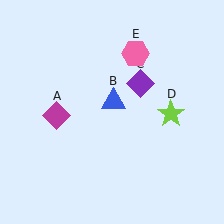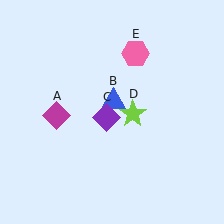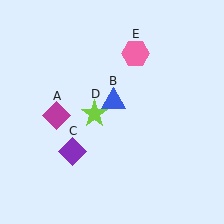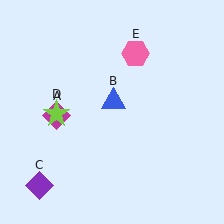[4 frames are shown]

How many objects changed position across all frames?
2 objects changed position: purple diamond (object C), lime star (object D).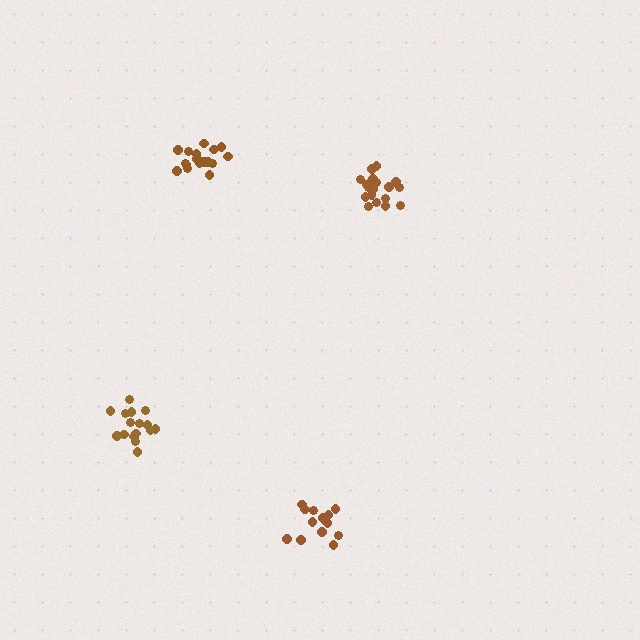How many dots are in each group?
Group 1: 19 dots, Group 2: 14 dots, Group 3: 16 dots, Group 4: 19 dots (68 total).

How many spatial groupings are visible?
There are 4 spatial groupings.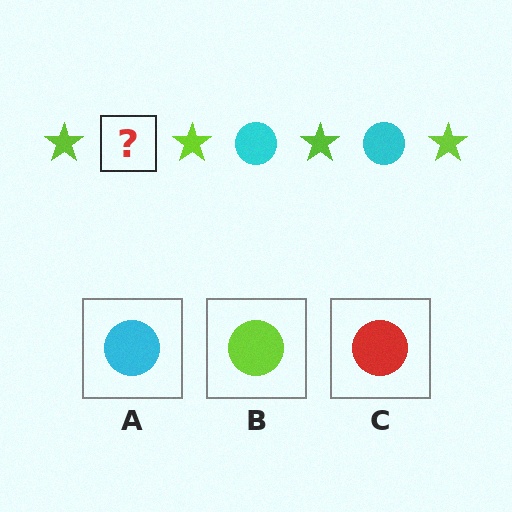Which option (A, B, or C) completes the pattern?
A.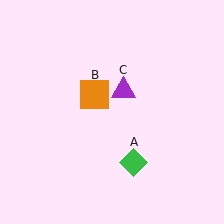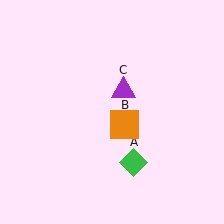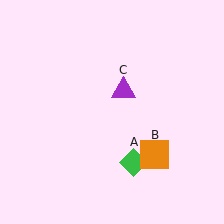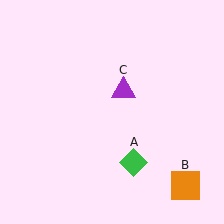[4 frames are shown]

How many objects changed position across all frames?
1 object changed position: orange square (object B).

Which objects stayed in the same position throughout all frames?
Green diamond (object A) and purple triangle (object C) remained stationary.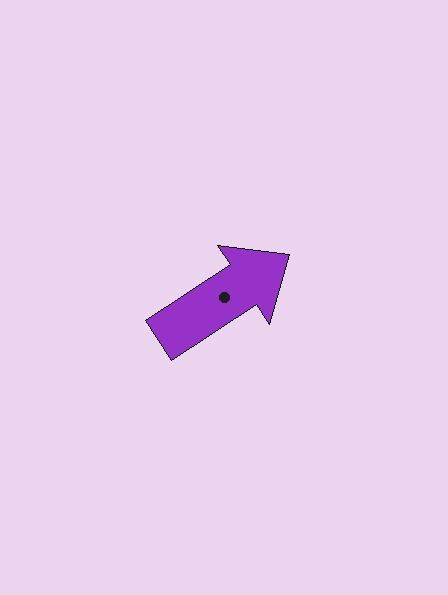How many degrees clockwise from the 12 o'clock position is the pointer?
Approximately 57 degrees.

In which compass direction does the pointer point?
Northeast.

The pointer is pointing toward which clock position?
Roughly 2 o'clock.